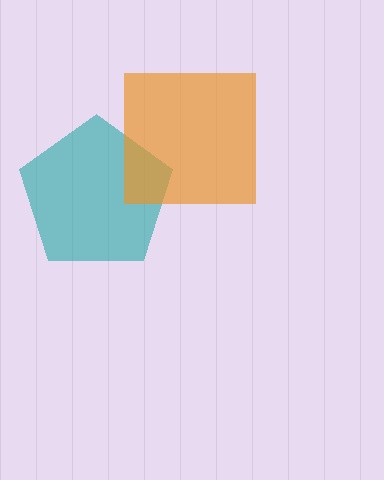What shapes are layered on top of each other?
The layered shapes are: a teal pentagon, an orange square.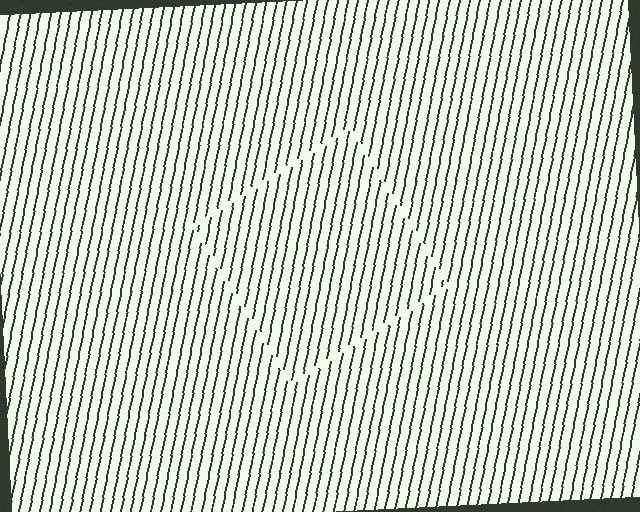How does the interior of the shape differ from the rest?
The interior of the shape contains the same grating, shifted by half a period — the contour is defined by the phase discontinuity where line-ends from the inner and outer gratings abut.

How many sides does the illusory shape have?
4 sides — the line-ends trace a square.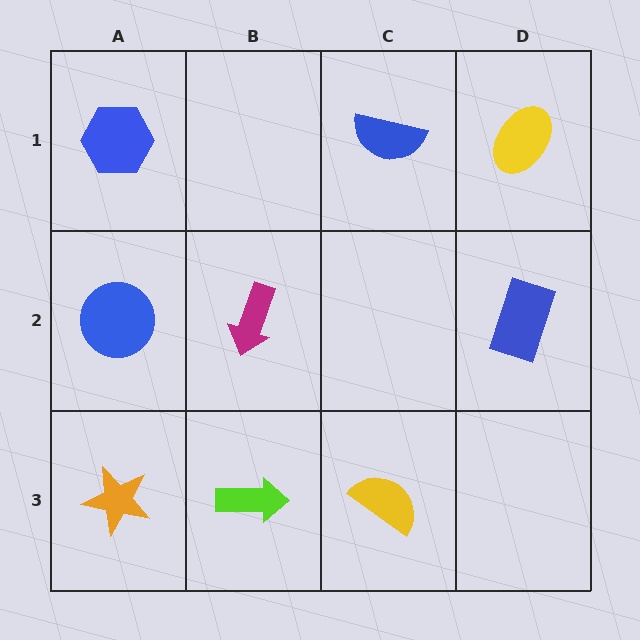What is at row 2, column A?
A blue circle.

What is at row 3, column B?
A lime arrow.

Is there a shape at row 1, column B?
No, that cell is empty.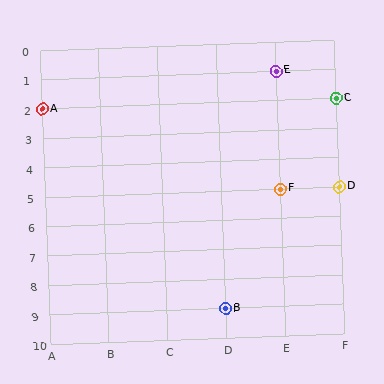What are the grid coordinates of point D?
Point D is at grid coordinates (F, 5).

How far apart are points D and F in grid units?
Points D and F are 1 column apart.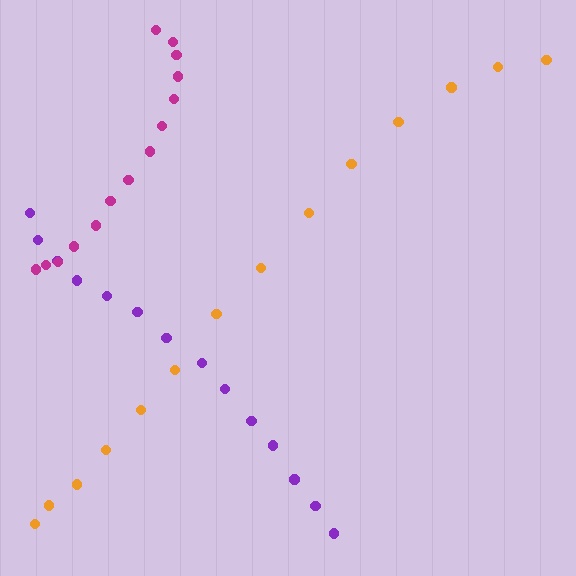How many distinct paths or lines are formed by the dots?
There are 3 distinct paths.